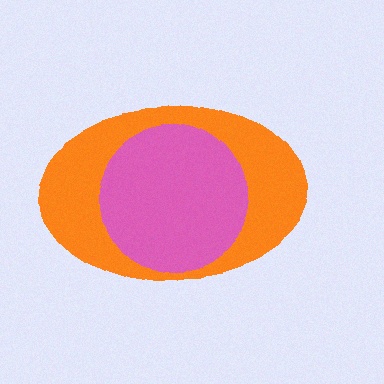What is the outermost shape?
The orange ellipse.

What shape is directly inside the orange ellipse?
The pink circle.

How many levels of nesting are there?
2.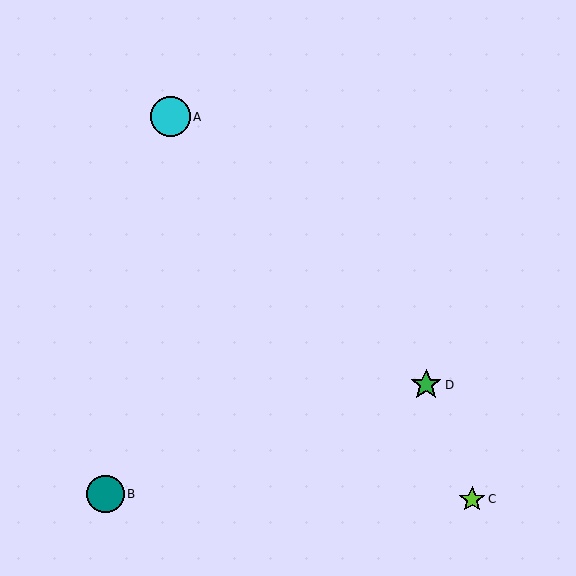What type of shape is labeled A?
Shape A is a cyan circle.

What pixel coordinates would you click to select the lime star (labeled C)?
Click at (472, 499) to select the lime star C.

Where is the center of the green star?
The center of the green star is at (426, 385).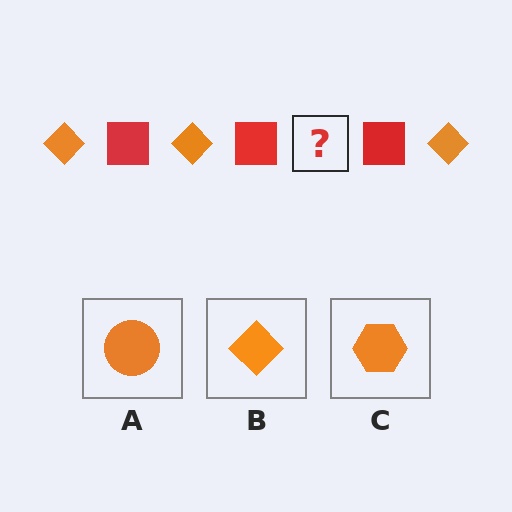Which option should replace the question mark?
Option B.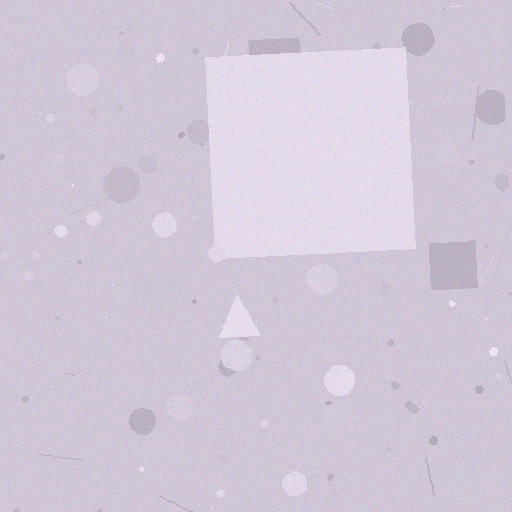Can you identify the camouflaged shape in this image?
The camouflaged shape is a square.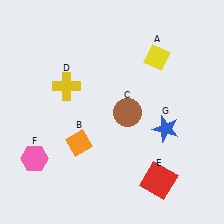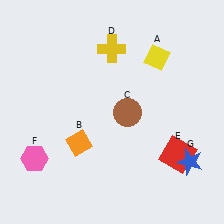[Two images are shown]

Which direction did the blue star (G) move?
The blue star (G) moved down.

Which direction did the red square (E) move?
The red square (E) moved up.